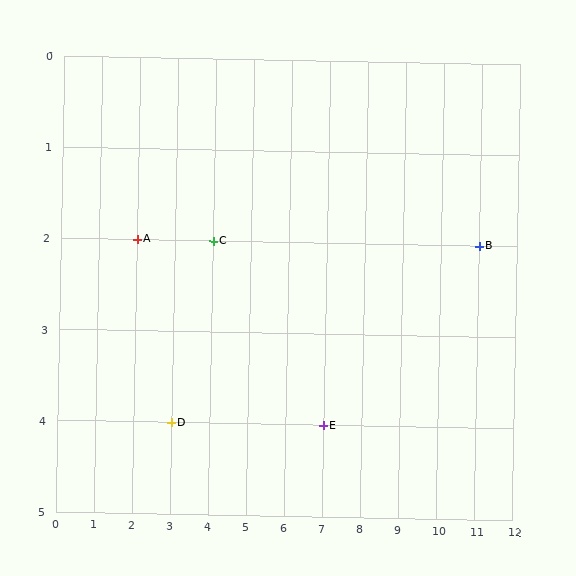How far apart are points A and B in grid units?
Points A and B are 9 columns apart.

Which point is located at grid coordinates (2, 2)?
Point A is at (2, 2).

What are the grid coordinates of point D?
Point D is at grid coordinates (3, 4).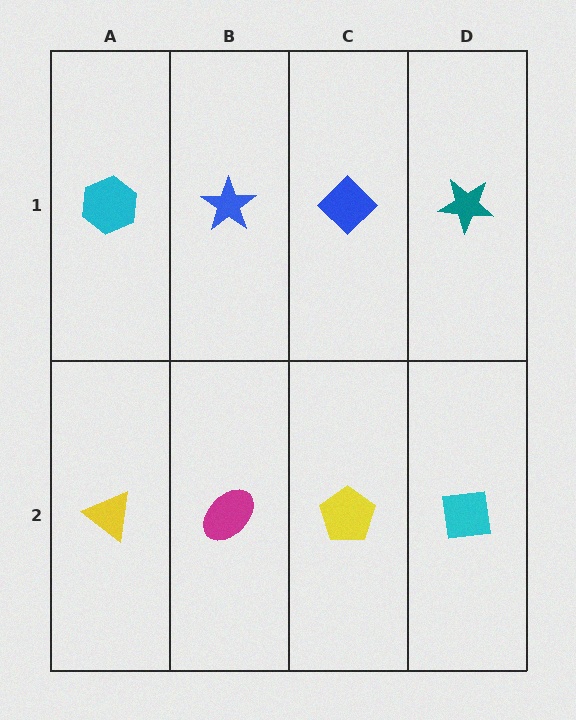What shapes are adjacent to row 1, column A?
A yellow triangle (row 2, column A), a blue star (row 1, column B).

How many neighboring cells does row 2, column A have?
2.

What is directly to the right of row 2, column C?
A cyan square.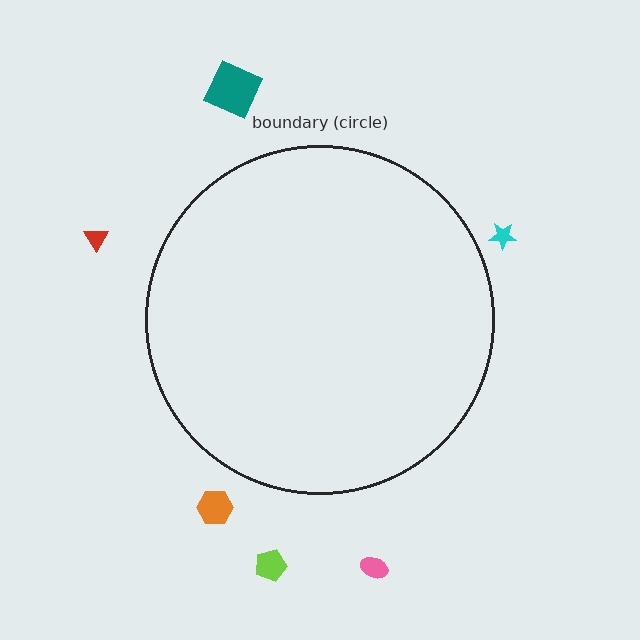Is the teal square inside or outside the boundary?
Outside.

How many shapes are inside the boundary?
0 inside, 6 outside.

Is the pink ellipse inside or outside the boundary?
Outside.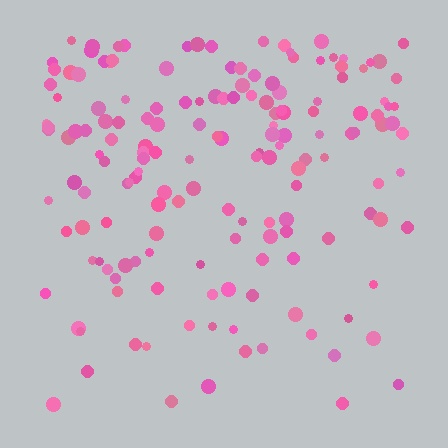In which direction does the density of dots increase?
From bottom to top, with the top side densest.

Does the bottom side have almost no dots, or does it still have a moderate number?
Still a moderate number, just noticeably fewer than the top.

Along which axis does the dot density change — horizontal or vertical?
Vertical.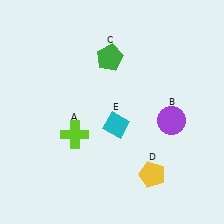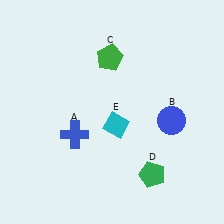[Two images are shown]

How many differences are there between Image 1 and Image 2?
There are 3 differences between the two images.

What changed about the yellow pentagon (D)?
In Image 1, D is yellow. In Image 2, it changed to green.